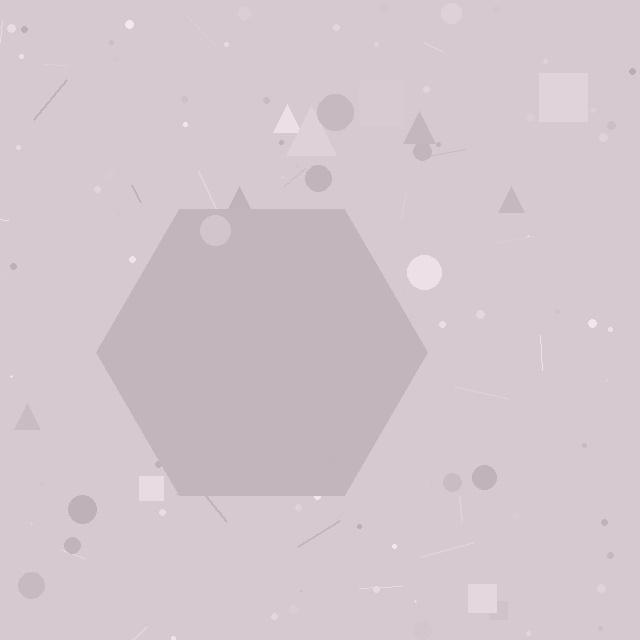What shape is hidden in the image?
A hexagon is hidden in the image.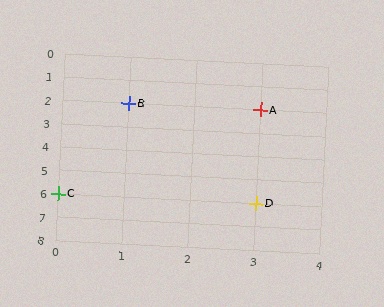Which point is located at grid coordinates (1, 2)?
Point B is at (1, 2).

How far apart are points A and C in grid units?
Points A and C are 3 columns and 4 rows apart (about 5.0 grid units diagonally).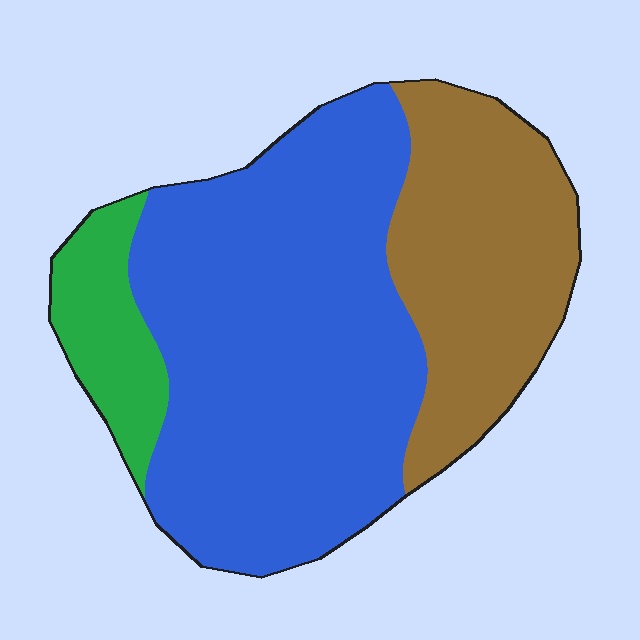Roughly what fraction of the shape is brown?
Brown covers 29% of the shape.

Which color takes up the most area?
Blue, at roughly 60%.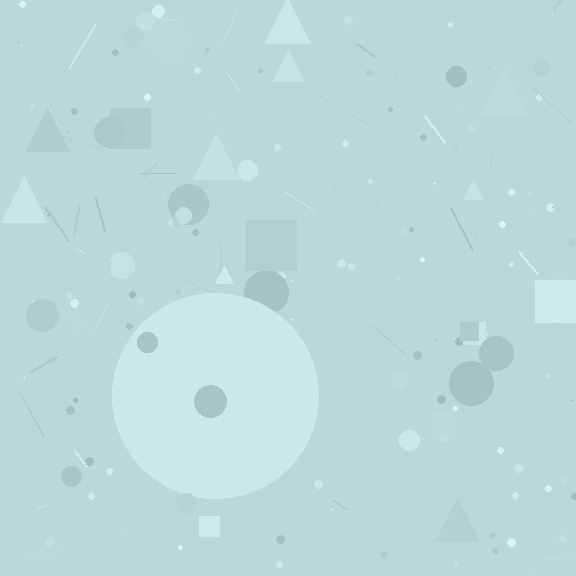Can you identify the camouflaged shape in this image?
The camouflaged shape is a circle.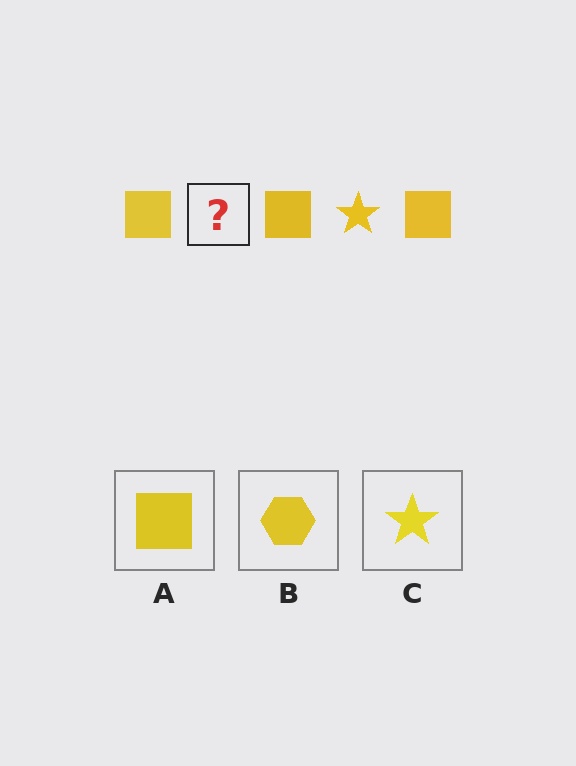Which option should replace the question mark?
Option C.